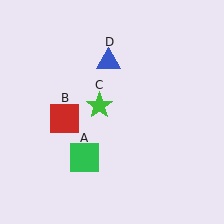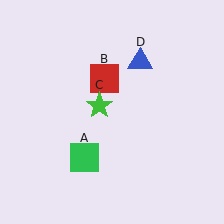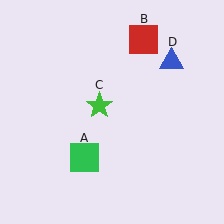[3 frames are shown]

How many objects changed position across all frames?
2 objects changed position: red square (object B), blue triangle (object D).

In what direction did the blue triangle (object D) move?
The blue triangle (object D) moved right.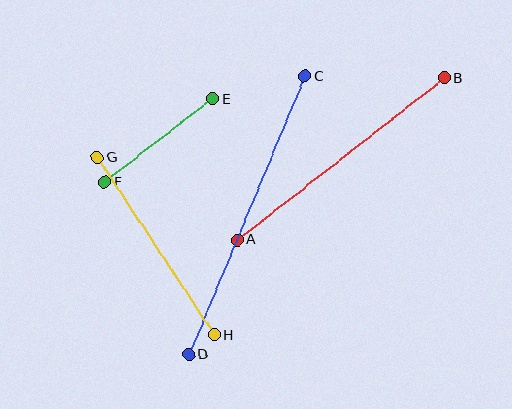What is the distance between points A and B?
The distance is approximately 263 pixels.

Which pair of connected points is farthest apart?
Points C and D are farthest apart.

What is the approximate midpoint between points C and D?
The midpoint is at approximately (247, 215) pixels.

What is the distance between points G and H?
The distance is approximately 213 pixels.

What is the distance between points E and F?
The distance is approximately 136 pixels.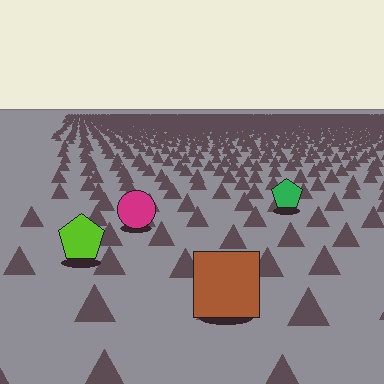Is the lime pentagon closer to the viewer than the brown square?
No. The brown square is closer — you can tell from the texture gradient: the ground texture is coarser near it.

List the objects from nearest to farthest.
From nearest to farthest: the brown square, the lime pentagon, the magenta circle, the green pentagon.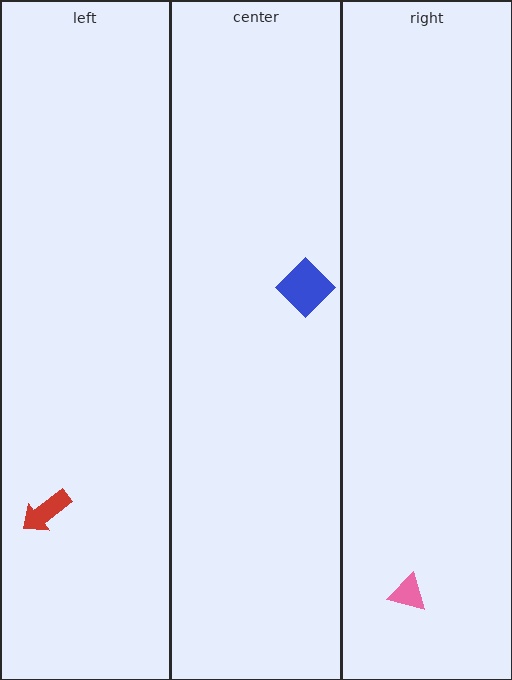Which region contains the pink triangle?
The right region.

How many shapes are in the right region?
1.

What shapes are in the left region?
The red arrow.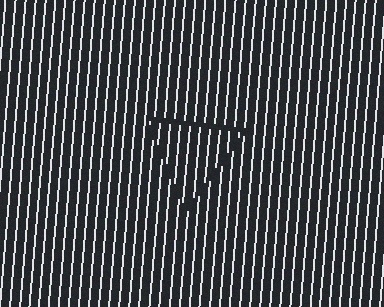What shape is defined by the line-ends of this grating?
An illusory triangle. The interior of the shape contains the same grating, shifted by half a period — the contour is defined by the phase discontinuity where line-ends from the inner and outer gratings abut.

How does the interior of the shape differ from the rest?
The interior of the shape contains the same grating, shifted by half a period — the contour is defined by the phase discontinuity where line-ends from the inner and outer gratings abut.